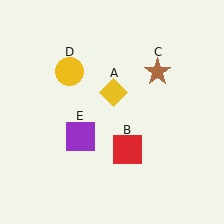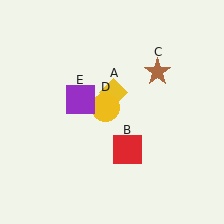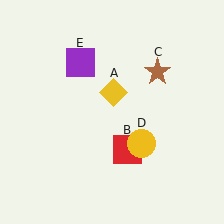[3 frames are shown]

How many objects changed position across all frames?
2 objects changed position: yellow circle (object D), purple square (object E).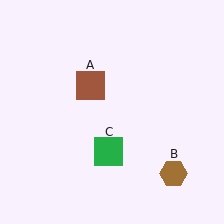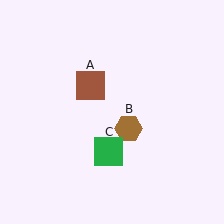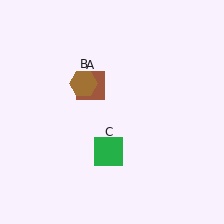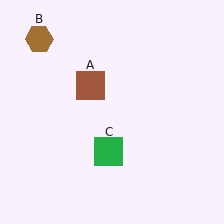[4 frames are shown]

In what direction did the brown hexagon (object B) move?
The brown hexagon (object B) moved up and to the left.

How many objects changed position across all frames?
1 object changed position: brown hexagon (object B).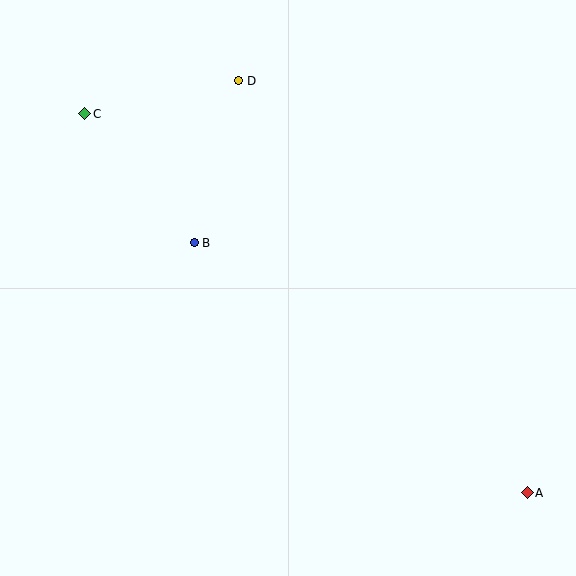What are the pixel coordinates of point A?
Point A is at (527, 493).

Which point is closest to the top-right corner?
Point D is closest to the top-right corner.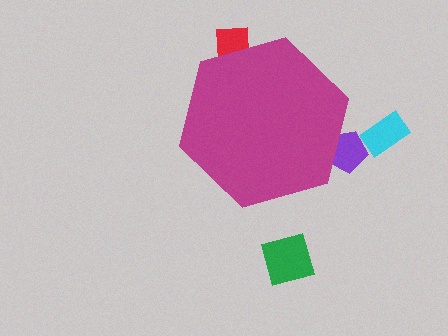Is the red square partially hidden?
Yes, the red square is partially hidden behind the magenta hexagon.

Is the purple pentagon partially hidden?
Yes, the purple pentagon is partially hidden behind the magenta hexagon.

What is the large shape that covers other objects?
A magenta hexagon.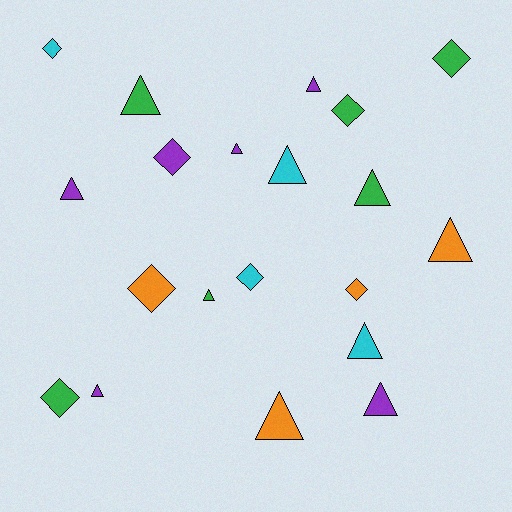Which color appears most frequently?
Green, with 6 objects.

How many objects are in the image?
There are 20 objects.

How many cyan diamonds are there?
There are 2 cyan diamonds.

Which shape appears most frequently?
Triangle, with 12 objects.